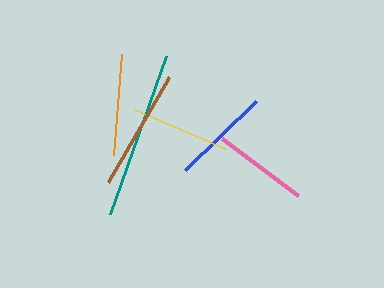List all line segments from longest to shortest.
From longest to shortest: teal, brown, orange, blue, yellow, pink.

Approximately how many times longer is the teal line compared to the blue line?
The teal line is approximately 1.7 times the length of the blue line.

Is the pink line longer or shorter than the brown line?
The brown line is longer than the pink line.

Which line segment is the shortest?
The pink line is the shortest at approximately 95 pixels.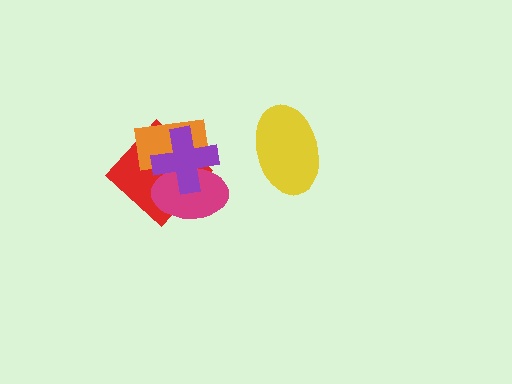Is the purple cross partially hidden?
No, no other shape covers it.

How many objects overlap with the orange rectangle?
3 objects overlap with the orange rectangle.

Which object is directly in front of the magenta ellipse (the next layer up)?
The orange rectangle is directly in front of the magenta ellipse.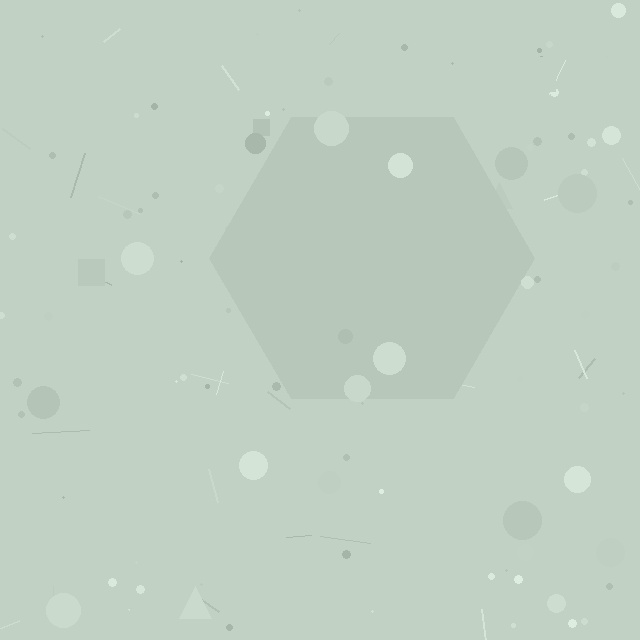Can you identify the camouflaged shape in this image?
The camouflaged shape is a hexagon.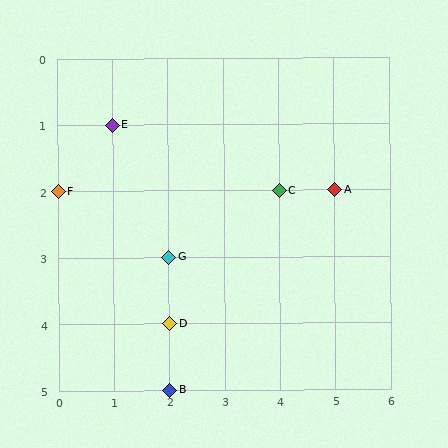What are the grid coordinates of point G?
Point G is at grid coordinates (2, 3).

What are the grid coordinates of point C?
Point C is at grid coordinates (4, 2).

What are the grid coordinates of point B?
Point B is at grid coordinates (2, 5).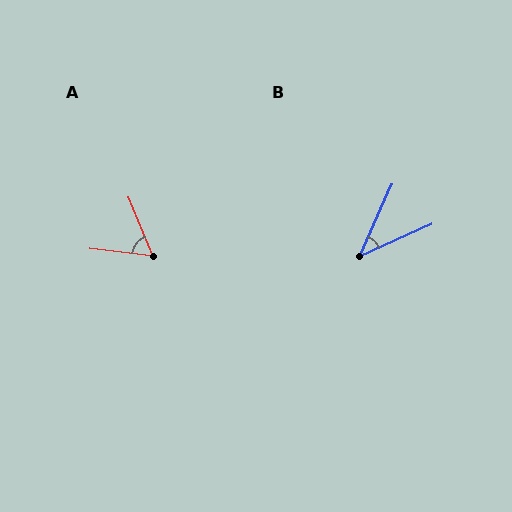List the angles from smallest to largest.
B (41°), A (61°).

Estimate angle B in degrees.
Approximately 41 degrees.